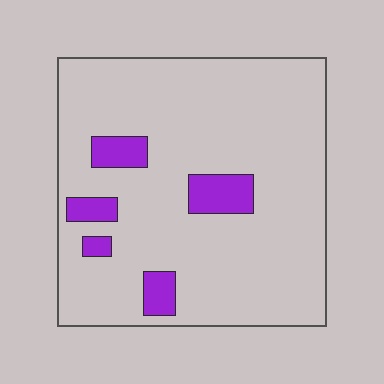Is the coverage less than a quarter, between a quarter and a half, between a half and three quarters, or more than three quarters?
Less than a quarter.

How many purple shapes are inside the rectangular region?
5.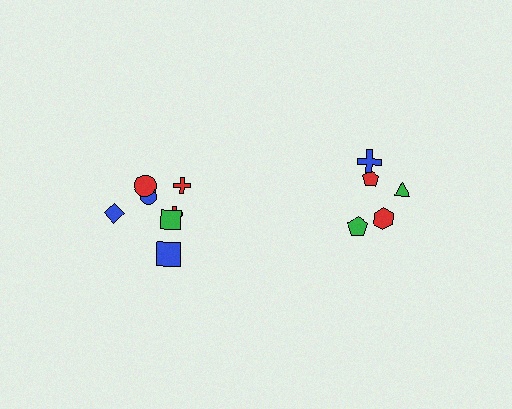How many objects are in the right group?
There are 5 objects.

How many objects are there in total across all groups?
There are 13 objects.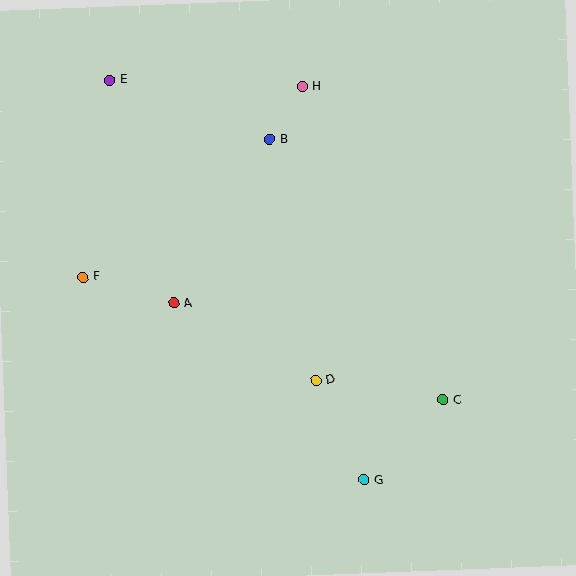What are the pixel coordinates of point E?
Point E is at (110, 80).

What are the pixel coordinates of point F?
Point F is at (83, 277).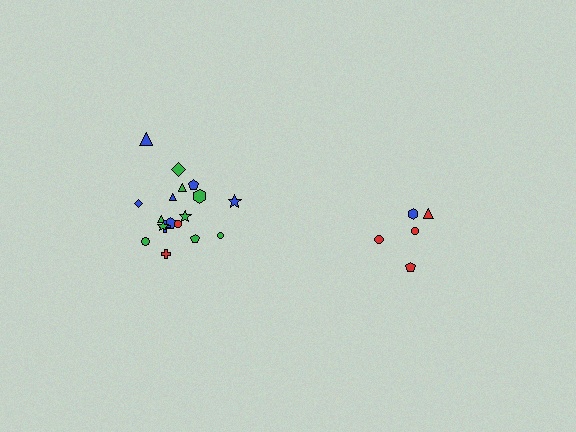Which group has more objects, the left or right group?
The left group.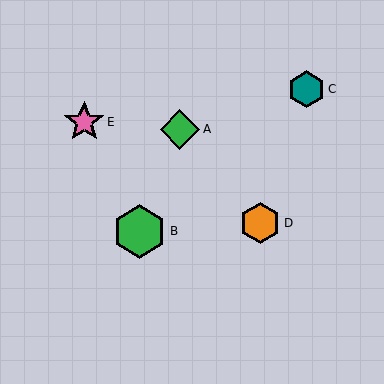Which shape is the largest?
The green hexagon (labeled B) is the largest.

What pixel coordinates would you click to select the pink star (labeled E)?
Click at (84, 122) to select the pink star E.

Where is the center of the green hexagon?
The center of the green hexagon is at (140, 231).